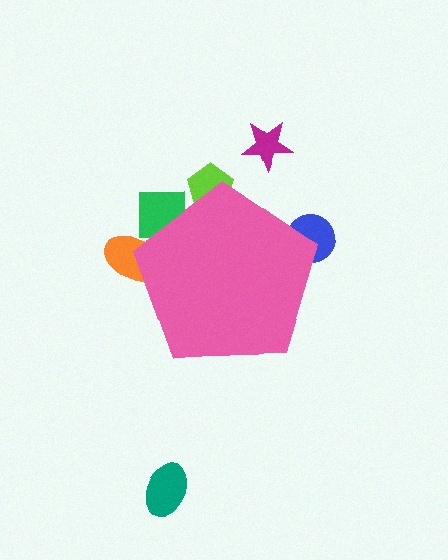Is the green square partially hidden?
Yes, the green square is partially hidden behind the pink pentagon.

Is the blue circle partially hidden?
Yes, the blue circle is partially hidden behind the pink pentagon.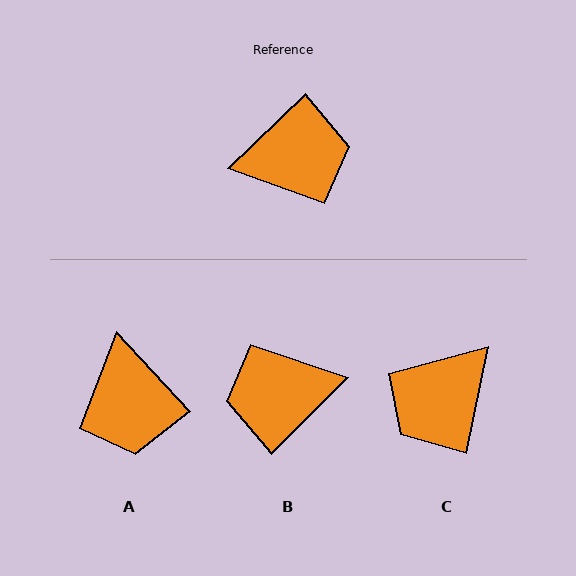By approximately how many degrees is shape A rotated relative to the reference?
Approximately 92 degrees clockwise.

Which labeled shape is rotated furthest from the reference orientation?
B, about 179 degrees away.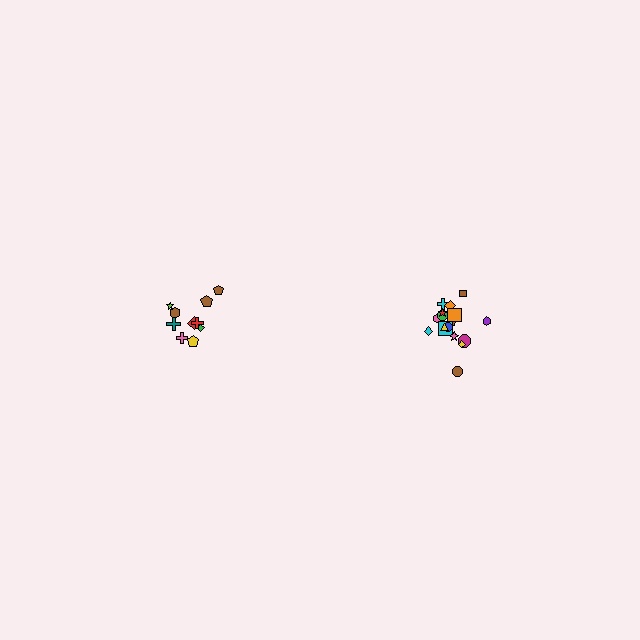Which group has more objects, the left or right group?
The right group.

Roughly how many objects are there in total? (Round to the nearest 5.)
Roughly 30 objects in total.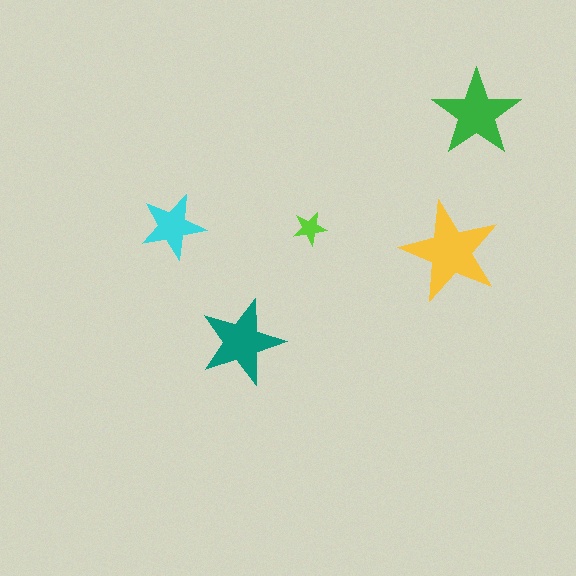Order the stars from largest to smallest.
the yellow one, the green one, the teal one, the cyan one, the lime one.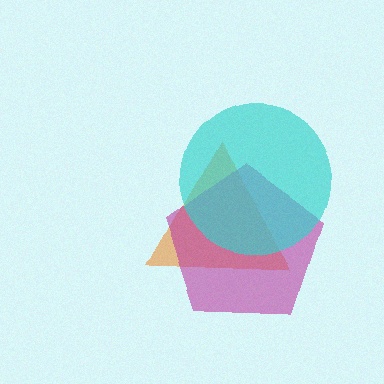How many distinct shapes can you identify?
There are 3 distinct shapes: an orange triangle, a magenta pentagon, a cyan circle.